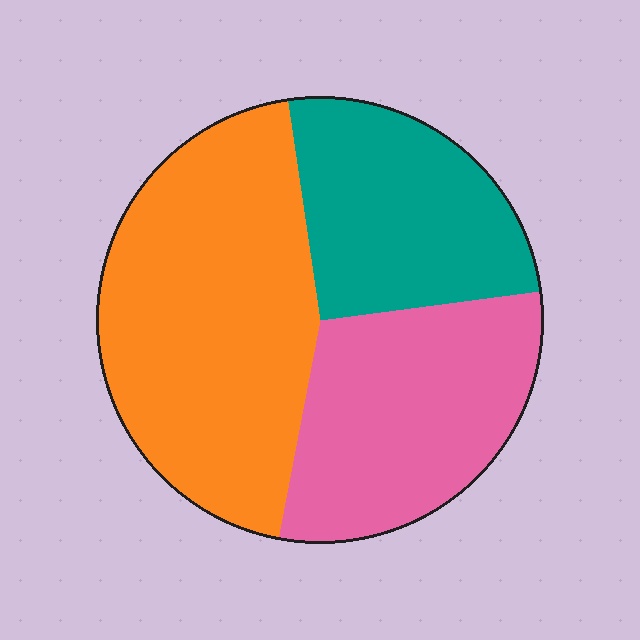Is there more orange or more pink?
Orange.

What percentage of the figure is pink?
Pink takes up between a sixth and a third of the figure.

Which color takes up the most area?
Orange, at roughly 45%.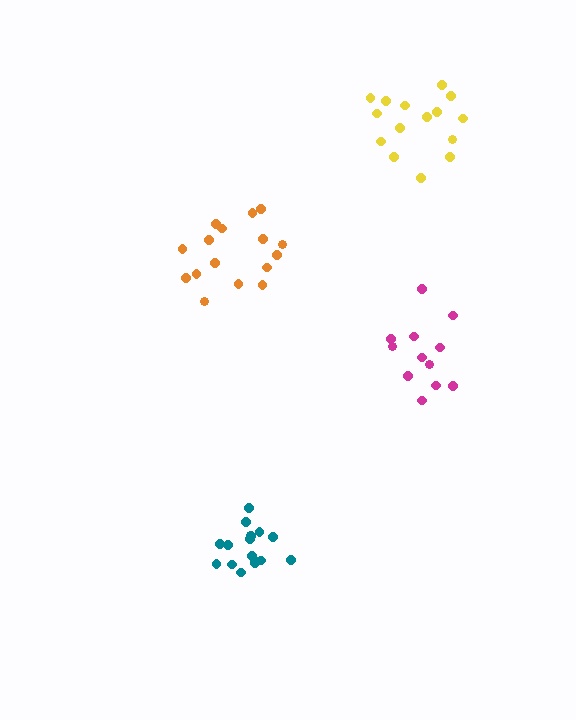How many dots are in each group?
Group 1: 16 dots, Group 2: 12 dots, Group 3: 17 dots, Group 4: 15 dots (60 total).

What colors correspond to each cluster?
The clusters are colored: orange, magenta, teal, yellow.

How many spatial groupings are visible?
There are 4 spatial groupings.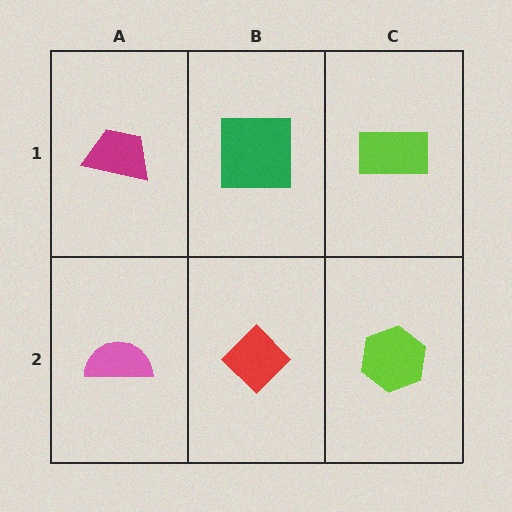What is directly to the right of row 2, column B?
A lime hexagon.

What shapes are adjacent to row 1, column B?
A red diamond (row 2, column B), a magenta trapezoid (row 1, column A), a lime rectangle (row 1, column C).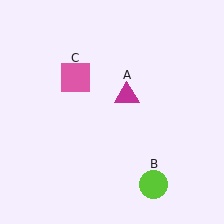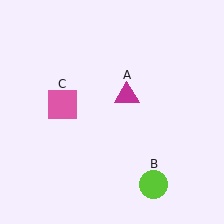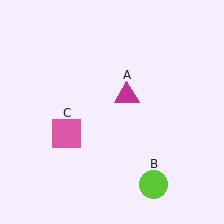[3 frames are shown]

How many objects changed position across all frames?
1 object changed position: pink square (object C).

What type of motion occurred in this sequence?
The pink square (object C) rotated counterclockwise around the center of the scene.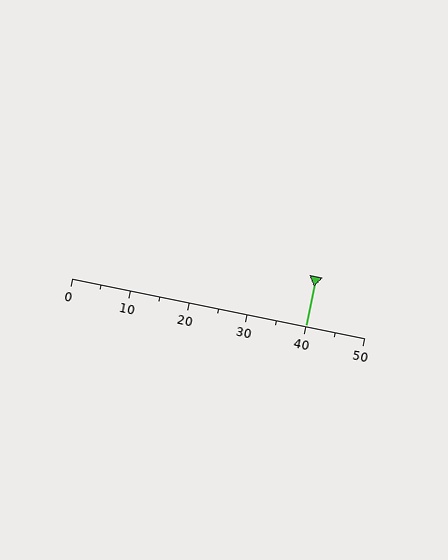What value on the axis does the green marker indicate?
The marker indicates approximately 40.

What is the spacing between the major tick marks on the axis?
The major ticks are spaced 10 apart.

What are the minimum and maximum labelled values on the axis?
The axis runs from 0 to 50.